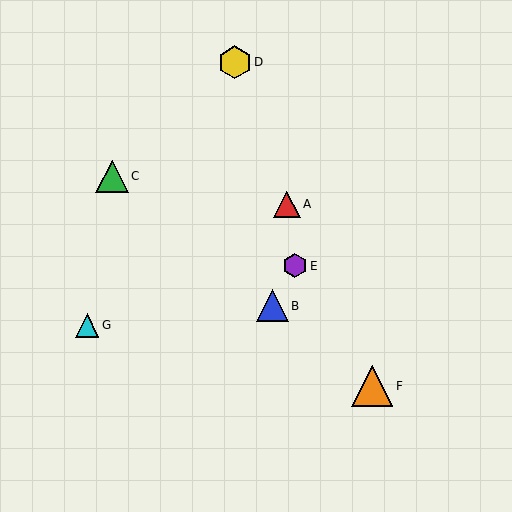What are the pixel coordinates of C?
Object C is at (112, 176).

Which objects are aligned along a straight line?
Objects B, C, F are aligned along a straight line.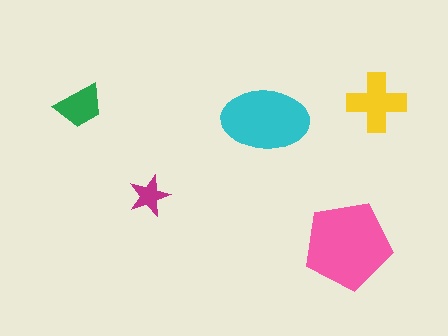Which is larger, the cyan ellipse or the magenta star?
The cyan ellipse.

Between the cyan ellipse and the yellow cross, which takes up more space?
The cyan ellipse.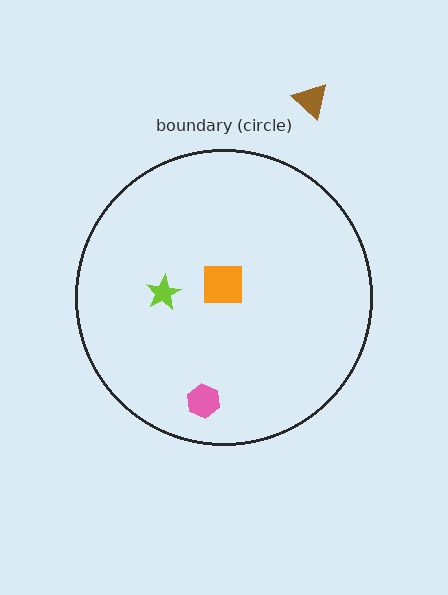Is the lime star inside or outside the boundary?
Inside.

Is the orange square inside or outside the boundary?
Inside.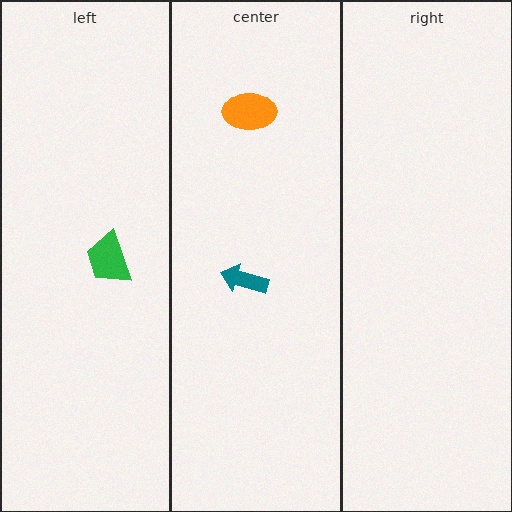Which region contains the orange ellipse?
The center region.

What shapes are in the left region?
The green trapezoid.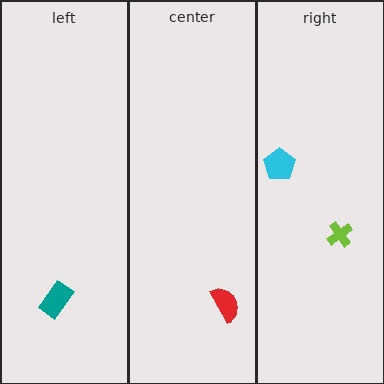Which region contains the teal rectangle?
The left region.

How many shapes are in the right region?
2.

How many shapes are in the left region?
1.